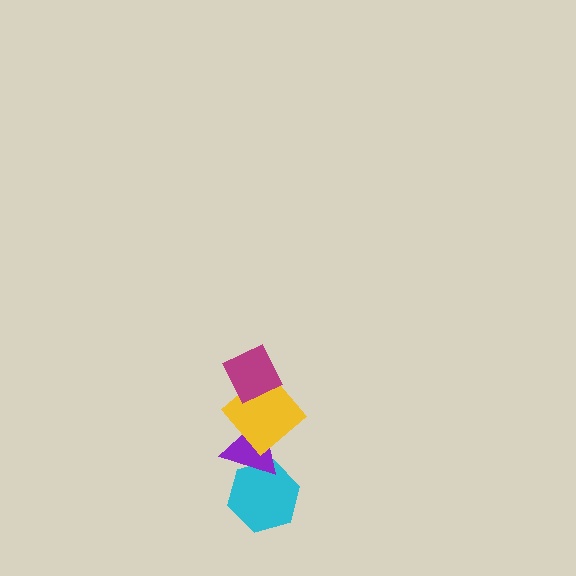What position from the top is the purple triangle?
The purple triangle is 3rd from the top.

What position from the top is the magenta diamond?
The magenta diamond is 1st from the top.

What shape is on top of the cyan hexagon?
The purple triangle is on top of the cyan hexagon.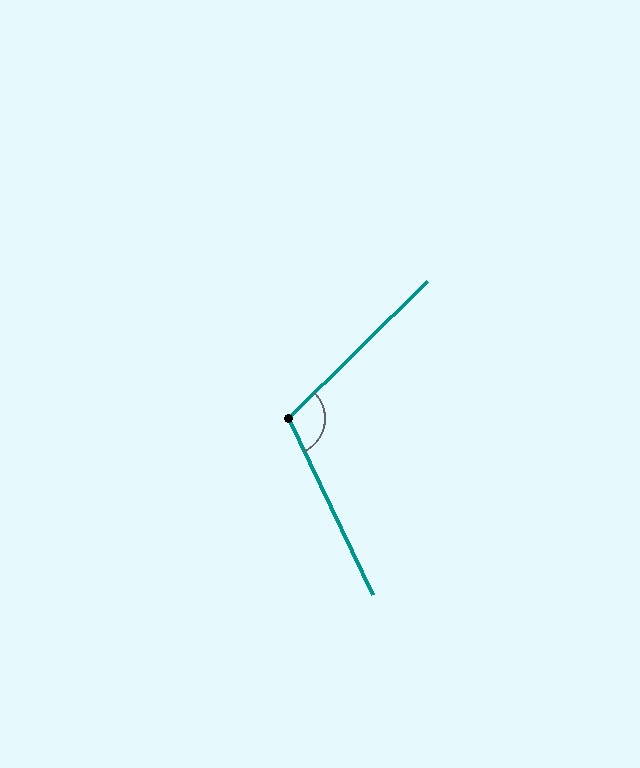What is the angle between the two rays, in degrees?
Approximately 109 degrees.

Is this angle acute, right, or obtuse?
It is obtuse.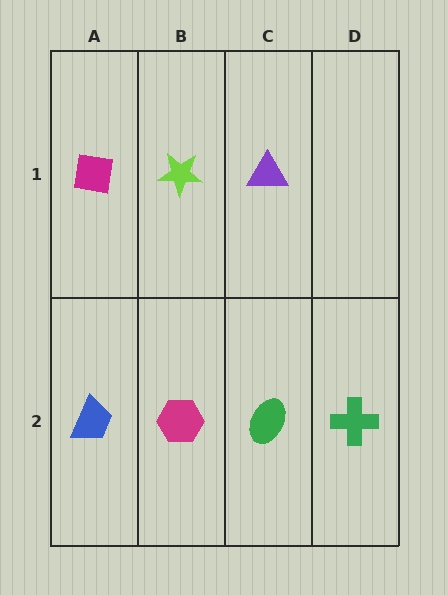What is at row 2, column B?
A magenta hexagon.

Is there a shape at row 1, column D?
No, that cell is empty.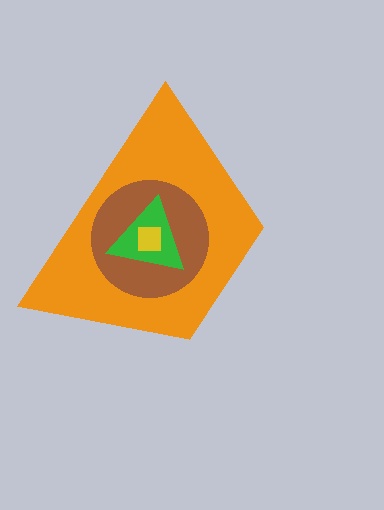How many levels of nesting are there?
4.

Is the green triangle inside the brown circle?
Yes.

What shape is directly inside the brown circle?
The green triangle.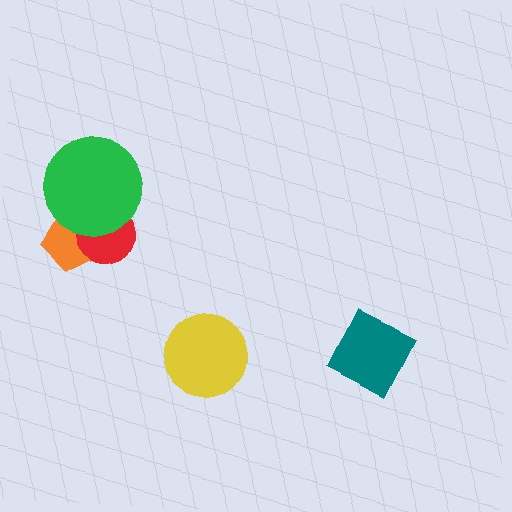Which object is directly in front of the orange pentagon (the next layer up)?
The red circle is directly in front of the orange pentagon.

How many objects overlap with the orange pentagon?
2 objects overlap with the orange pentagon.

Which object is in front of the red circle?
The green circle is in front of the red circle.